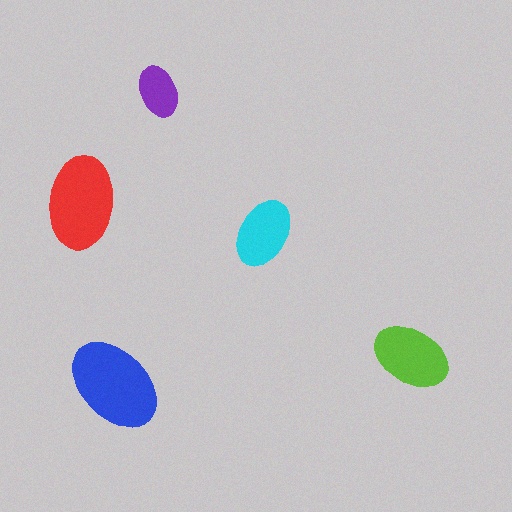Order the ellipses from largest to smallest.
the blue one, the red one, the lime one, the cyan one, the purple one.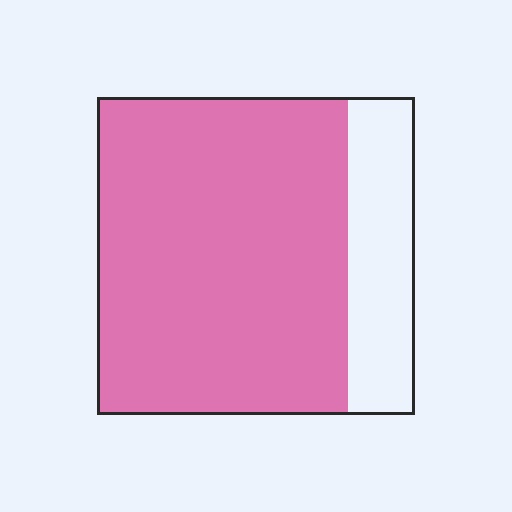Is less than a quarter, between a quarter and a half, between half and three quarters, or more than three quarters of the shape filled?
More than three quarters.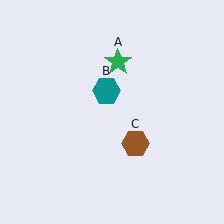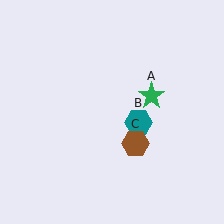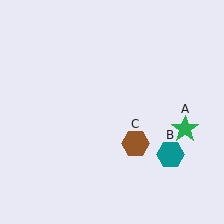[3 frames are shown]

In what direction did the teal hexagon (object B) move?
The teal hexagon (object B) moved down and to the right.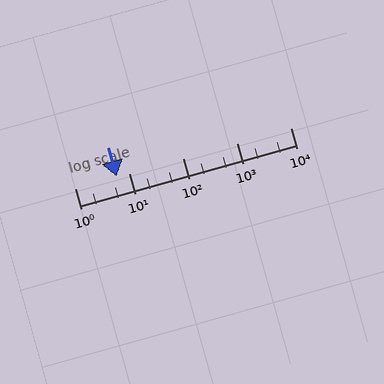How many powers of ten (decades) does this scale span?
The scale spans 4 decades, from 1 to 10000.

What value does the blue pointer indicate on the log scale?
The pointer indicates approximately 5.9.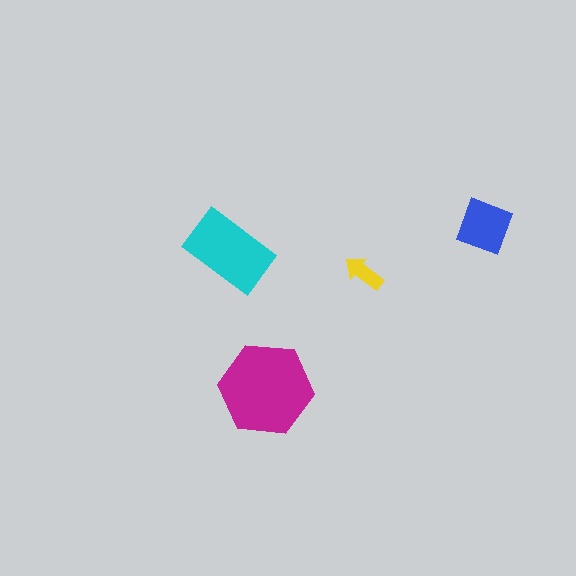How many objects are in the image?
There are 4 objects in the image.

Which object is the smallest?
The yellow arrow.